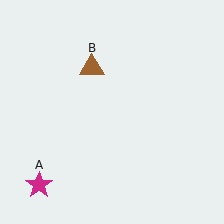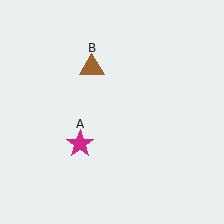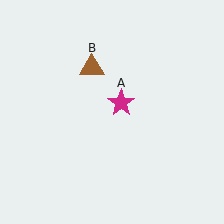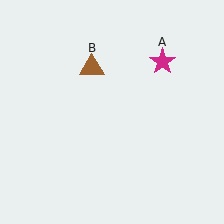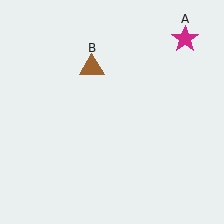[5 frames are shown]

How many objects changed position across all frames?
1 object changed position: magenta star (object A).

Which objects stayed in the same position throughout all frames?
Brown triangle (object B) remained stationary.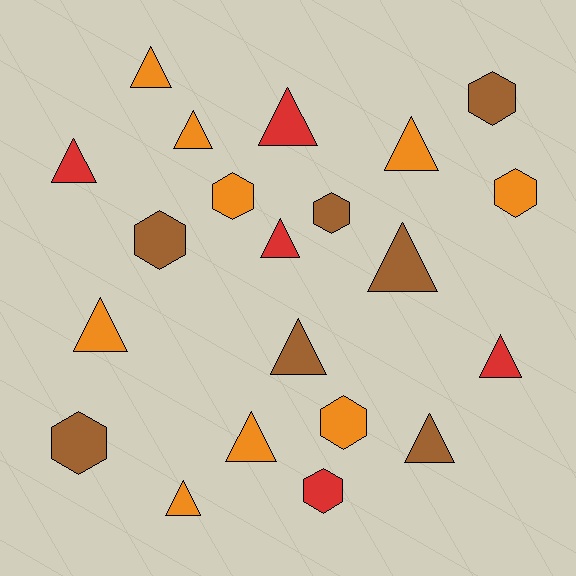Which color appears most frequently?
Orange, with 9 objects.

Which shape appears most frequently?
Triangle, with 13 objects.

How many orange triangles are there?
There are 6 orange triangles.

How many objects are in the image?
There are 21 objects.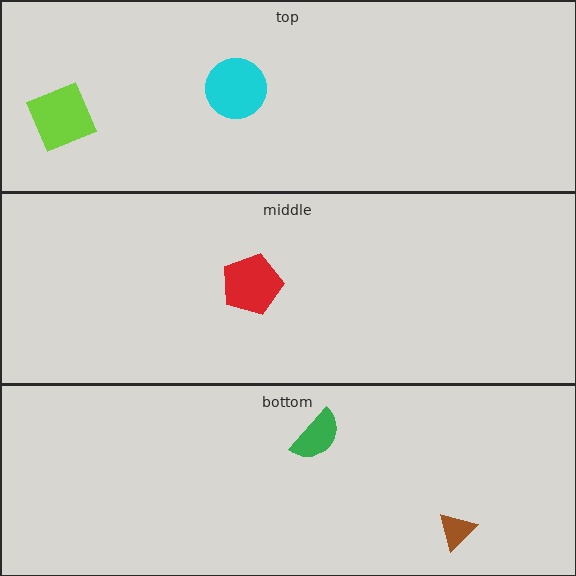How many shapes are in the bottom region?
2.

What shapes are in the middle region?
The red pentagon.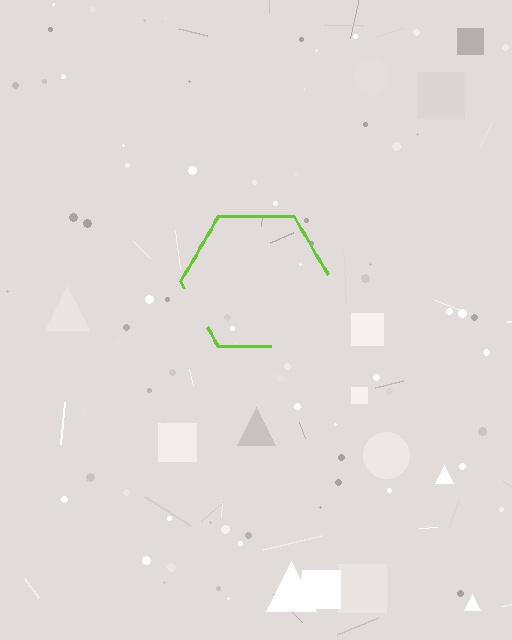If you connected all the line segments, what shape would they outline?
They would outline a hexagon.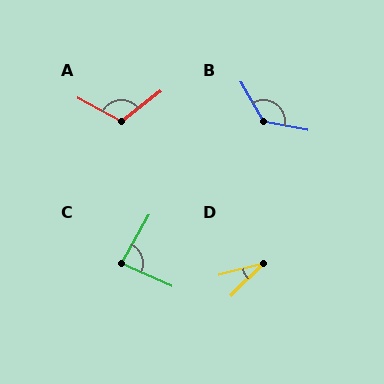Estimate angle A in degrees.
Approximately 115 degrees.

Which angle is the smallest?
D, at approximately 31 degrees.